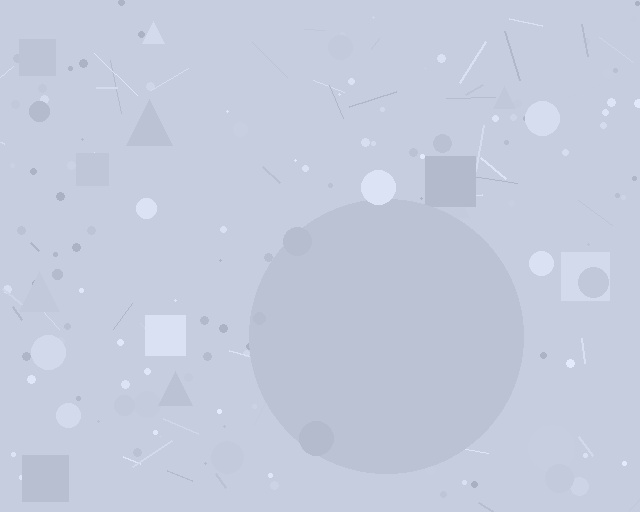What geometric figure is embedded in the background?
A circle is embedded in the background.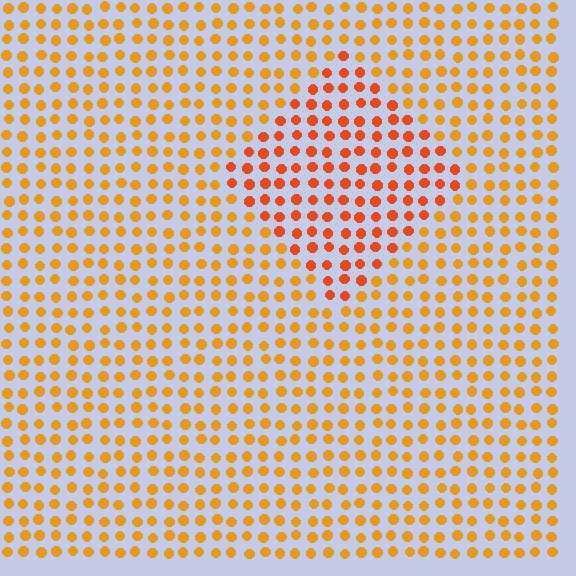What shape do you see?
I see a diamond.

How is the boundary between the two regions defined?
The boundary is defined purely by a slight shift in hue (about 25 degrees). Spacing, size, and orientation are identical on both sides.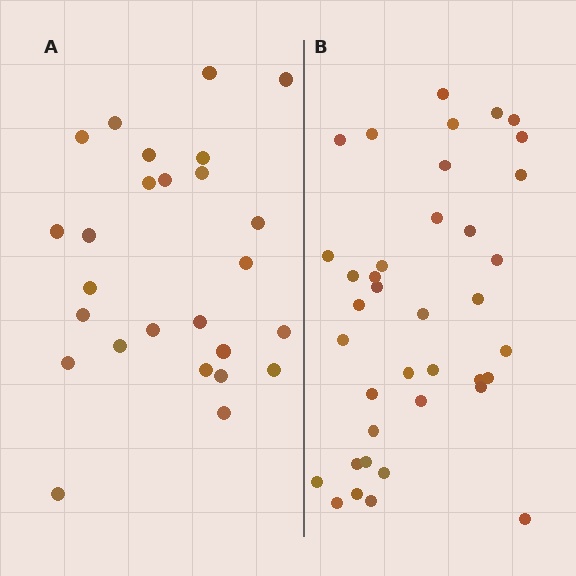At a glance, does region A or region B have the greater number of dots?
Region B (the right region) has more dots.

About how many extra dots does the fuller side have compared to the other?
Region B has roughly 12 or so more dots than region A.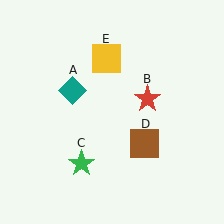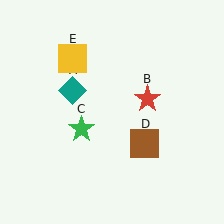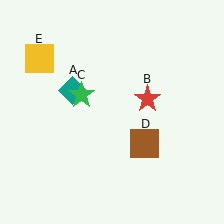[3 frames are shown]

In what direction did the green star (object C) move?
The green star (object C) moved up.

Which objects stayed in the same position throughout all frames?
Teal diamond (object A) and red star (object B) and brown square (object D) remained stationary.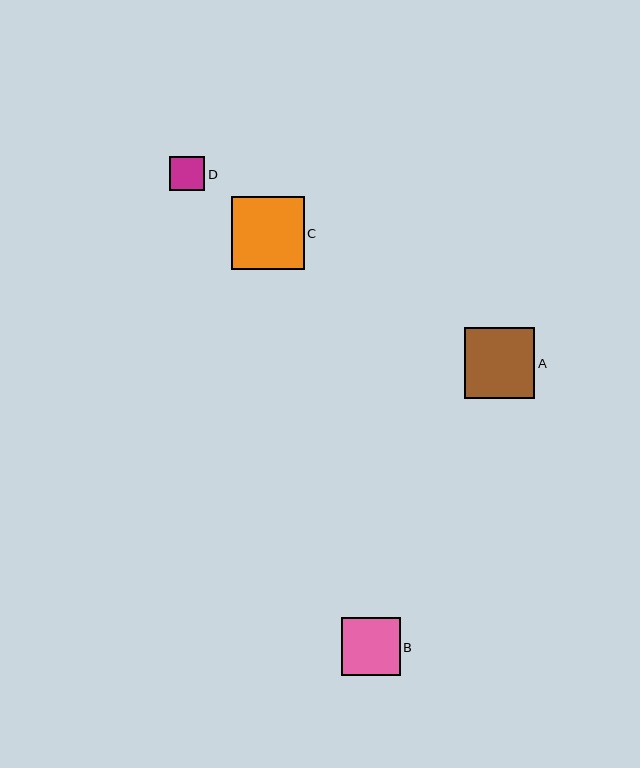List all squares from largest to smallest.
From largest to smallest: C, A, B, D.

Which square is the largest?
Square C is the largest with a size of approximately 73 pixels.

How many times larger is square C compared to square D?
Square C is approximately 2.1 times the size of square D.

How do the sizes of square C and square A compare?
Square C and square A are approximately the same size.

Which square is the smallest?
Square D is the smallest with a size of approximately 35 pixels.